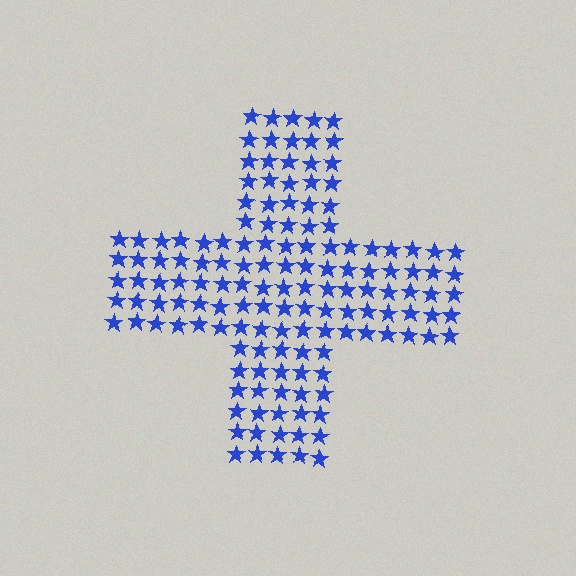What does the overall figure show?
The overall figure shows a cross.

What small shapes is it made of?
It is made of small stars.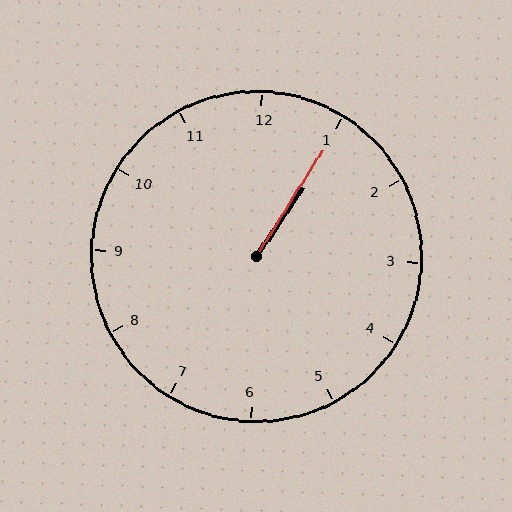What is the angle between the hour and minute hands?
Approximately 2 degrees.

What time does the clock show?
1:05.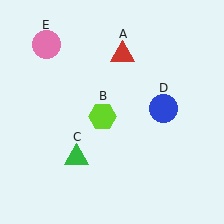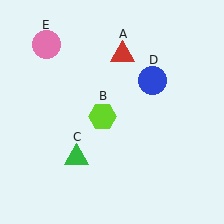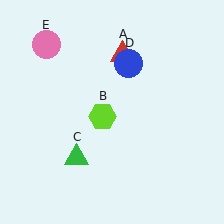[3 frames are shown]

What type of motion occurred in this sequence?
The blue circle (object D) rotated counterclockwise around the center of the scene.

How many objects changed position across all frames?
1 object changed position: blue circle (object D).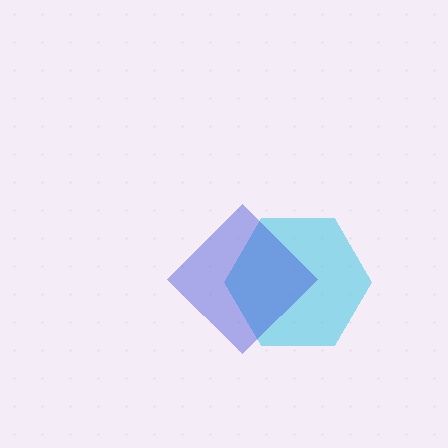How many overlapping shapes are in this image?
There are 2 overlapping shapes in the image.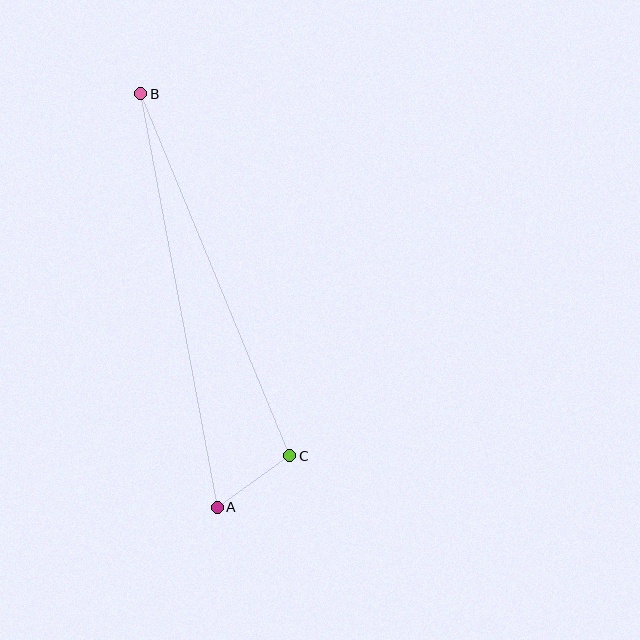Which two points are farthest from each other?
Points A and B are farthest from each other.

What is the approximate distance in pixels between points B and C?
The distance between B and C is approximately 391 pixels.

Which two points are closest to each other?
Points A and C are closest to each other.